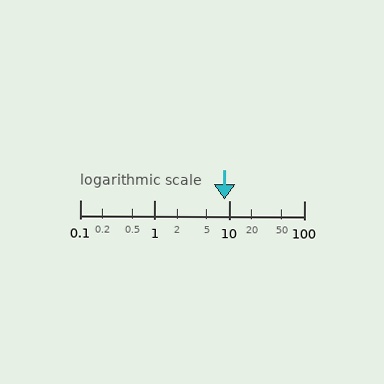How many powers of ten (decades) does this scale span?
The scale spans 3 decades, from 0.1 to 100.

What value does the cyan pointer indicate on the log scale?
The pointer indicates approximately 8.7.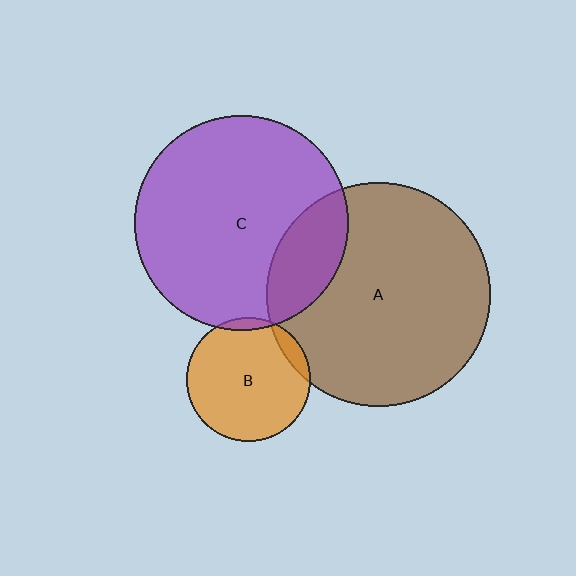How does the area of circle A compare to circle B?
Approximately 3.3 times.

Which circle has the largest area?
Circle A (brown).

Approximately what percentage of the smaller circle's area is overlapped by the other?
Approximately 20%.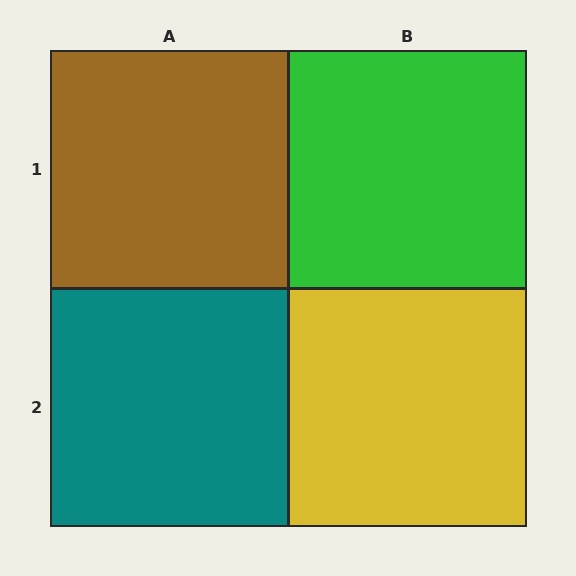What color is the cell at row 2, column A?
Teal.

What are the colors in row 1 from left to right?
Brown, green.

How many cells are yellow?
1 cell is yellow.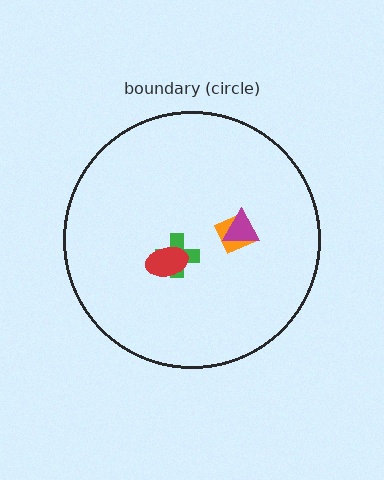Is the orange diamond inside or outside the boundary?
Inside.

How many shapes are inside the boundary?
4 inside, 0 outside.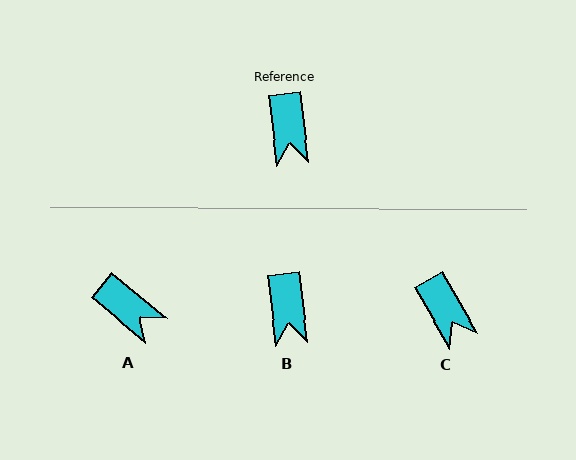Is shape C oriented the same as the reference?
No, it is off by about 23 degrees.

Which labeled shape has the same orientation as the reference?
B.